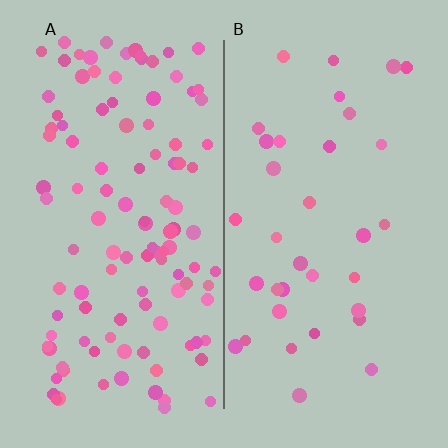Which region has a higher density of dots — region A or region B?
A (the left).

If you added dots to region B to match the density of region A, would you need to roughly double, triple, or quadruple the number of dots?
Approximately triple.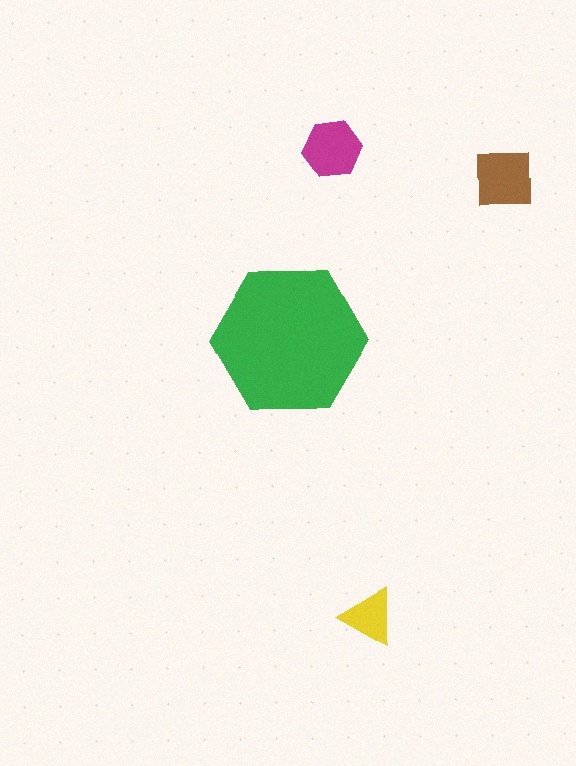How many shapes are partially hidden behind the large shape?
0 shapes are partially hidden.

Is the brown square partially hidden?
No, the brown square is fully visible.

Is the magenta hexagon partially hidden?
No, the magenta hexagon is fully visible.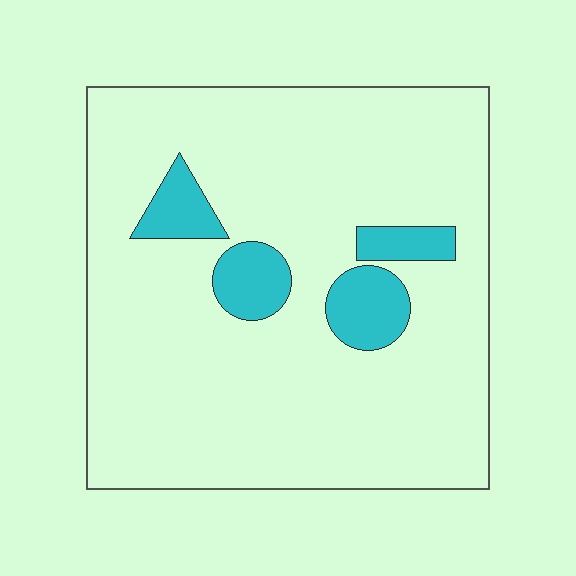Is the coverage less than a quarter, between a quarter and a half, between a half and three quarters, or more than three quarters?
Less than a quarter.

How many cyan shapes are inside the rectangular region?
4.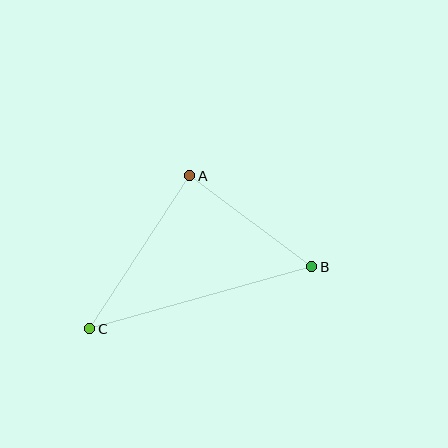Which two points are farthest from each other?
Points B and C are farthest from each other.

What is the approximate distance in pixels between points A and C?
The distance between A and C is approximately 183 pixels.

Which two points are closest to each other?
Points A and B are closest to each other.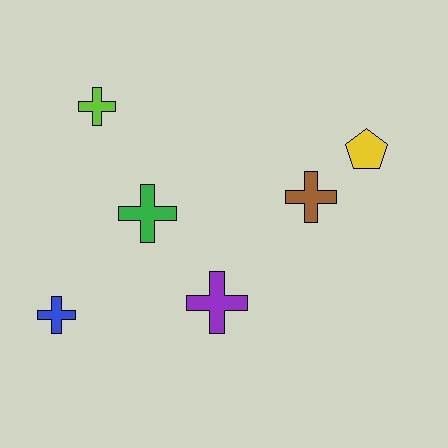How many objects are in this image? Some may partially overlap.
There are 6 objects.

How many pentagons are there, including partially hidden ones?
There is 1 pentagon.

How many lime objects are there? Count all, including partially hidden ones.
There is 1 lime object.